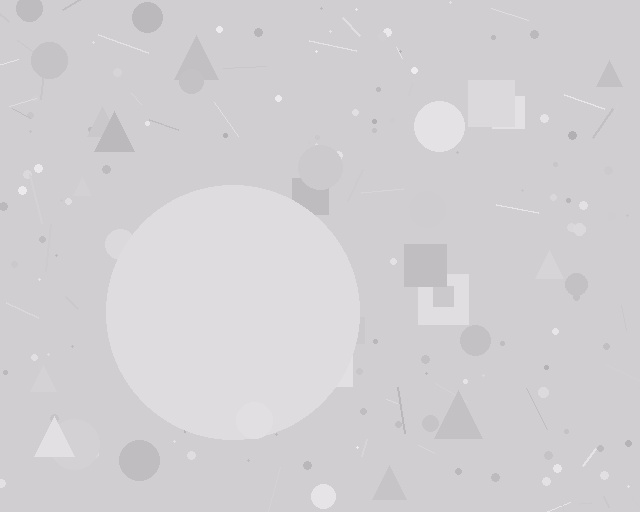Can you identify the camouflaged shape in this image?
The camouflaged shape is a circle.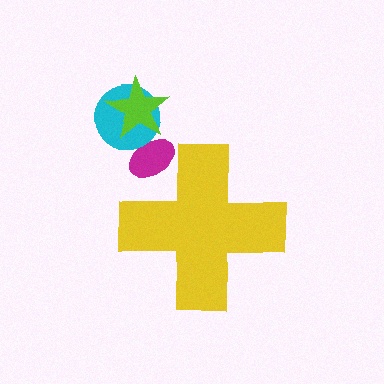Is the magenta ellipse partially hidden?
Yes, the magenta ellipse is partially hidden behind the yellow cross.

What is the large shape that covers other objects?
A yellow cross.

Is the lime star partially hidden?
No, the lime star is fully visible.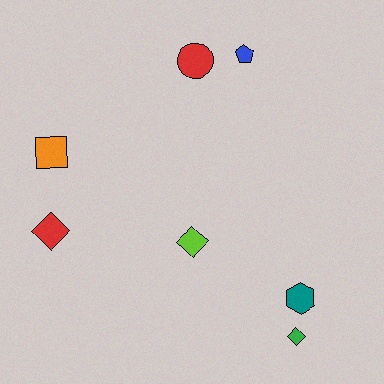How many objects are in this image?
There are 7 objects.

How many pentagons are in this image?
There is 1 pentagon.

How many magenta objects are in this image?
There are no magenta objects.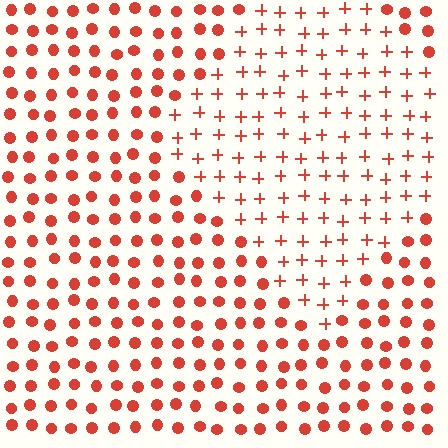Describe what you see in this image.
The image is filled with small red elements arranged in a uniform grid. A diamond-shaped region contains plus signs, while the surrounding area contains circles. The boundary is defined purely by the change in element shape.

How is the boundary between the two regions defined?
The boundary is defined by a change in element shape: plus signs inside vs. circles outside. All elements share the same color and spacing.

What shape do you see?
I see a diamond.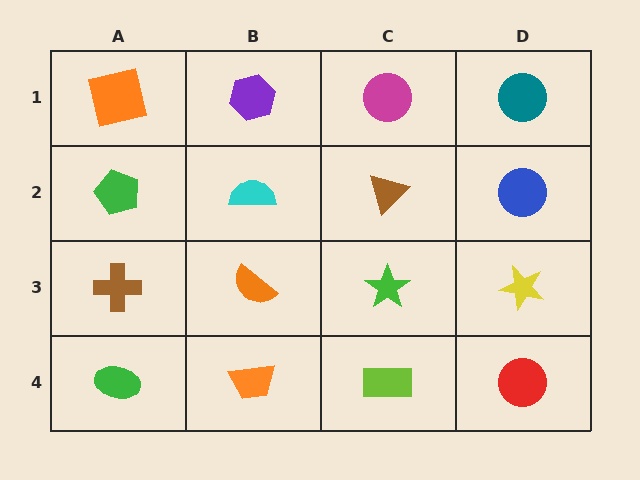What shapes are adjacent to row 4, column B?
An orange semicircle (row 3, column B), a green ellipse (row 4, column A), a lime rectangle (row 4, column C).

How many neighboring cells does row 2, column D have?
3.